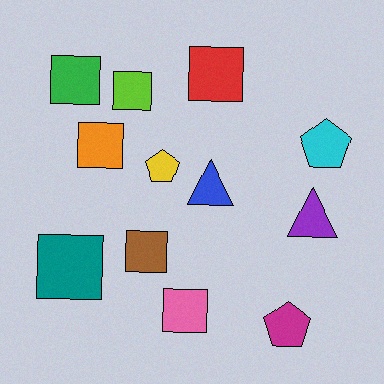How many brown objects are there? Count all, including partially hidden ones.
There is 1 brown object.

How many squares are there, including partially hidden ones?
There are 7 squares.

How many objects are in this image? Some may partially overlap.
There are 12 objects.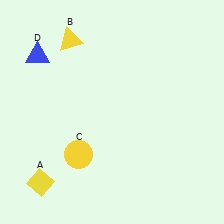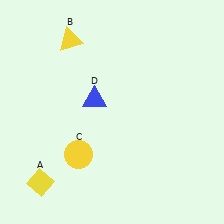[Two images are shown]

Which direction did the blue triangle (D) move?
The blue triangle (D) moved right.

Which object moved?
The blue triangle (D) moved right.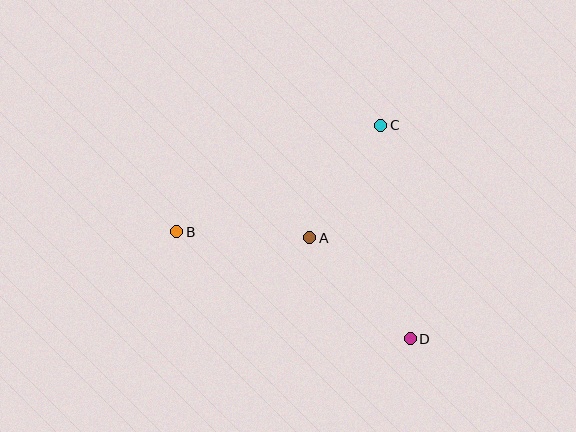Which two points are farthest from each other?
Points B and D are farthest from each other.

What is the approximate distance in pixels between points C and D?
The distance between C and D is approximately 216 pixels.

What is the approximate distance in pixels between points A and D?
The distance between A and D is approximately 142 pixels.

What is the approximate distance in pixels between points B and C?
The distance between B and C is approximately 230 pixels.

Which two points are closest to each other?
Points A and B are closest to each other.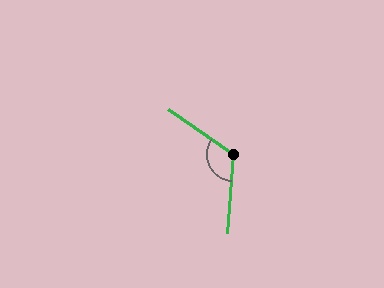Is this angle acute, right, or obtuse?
It is obtuse.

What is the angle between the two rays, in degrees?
Approximately 121 degrees.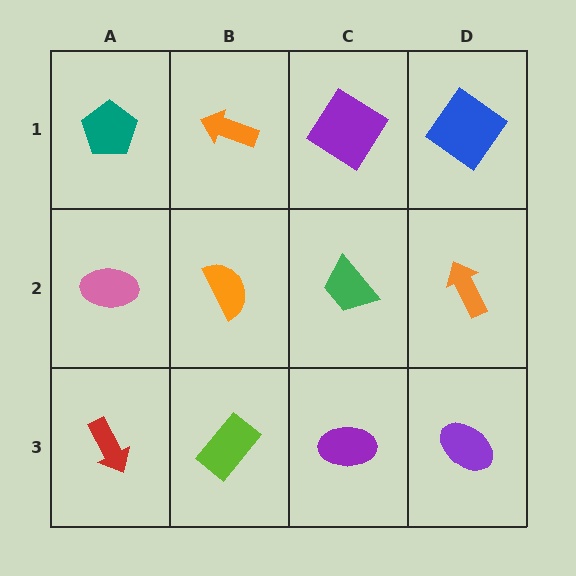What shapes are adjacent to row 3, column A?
A pink ellipse (row 2, column A), a lime rectangle (row 3, column B).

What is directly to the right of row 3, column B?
A purple ellipse.